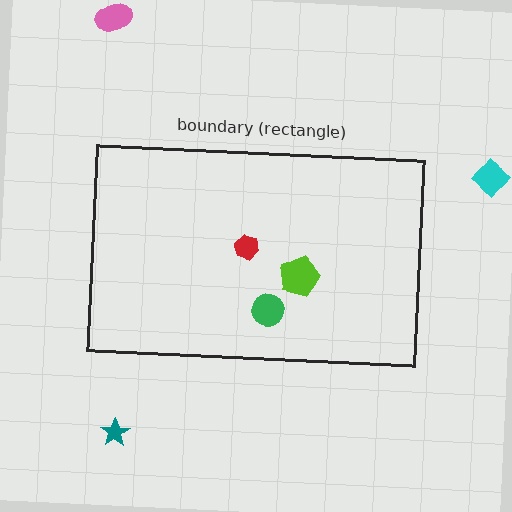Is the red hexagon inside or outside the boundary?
Inside.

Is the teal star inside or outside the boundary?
Outside.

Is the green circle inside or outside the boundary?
Inside.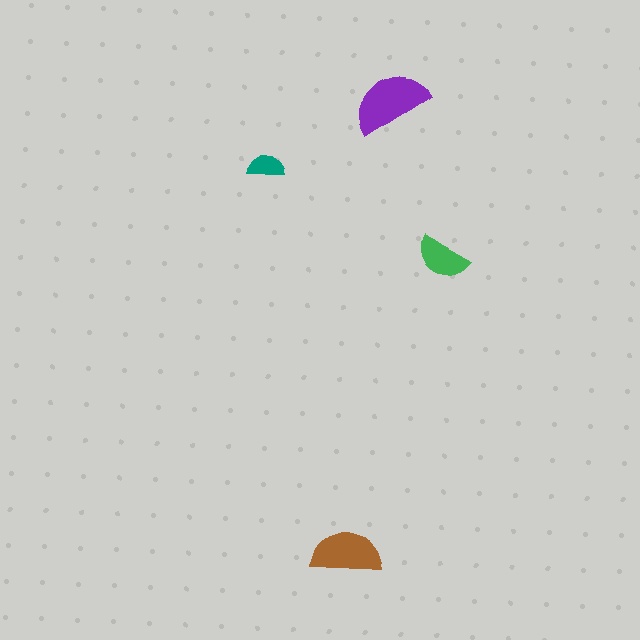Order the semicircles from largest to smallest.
the purple one, the brown one, the green one, the teal one.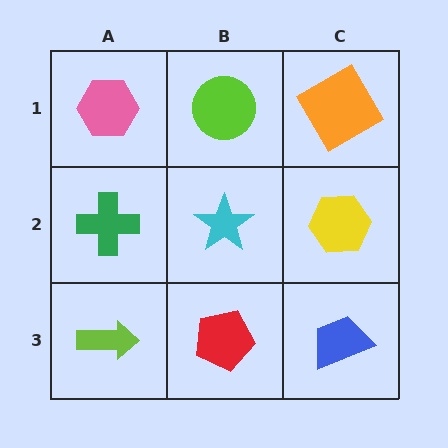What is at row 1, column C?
An orange diamond.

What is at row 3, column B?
A red pentagon.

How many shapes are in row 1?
3 shapes.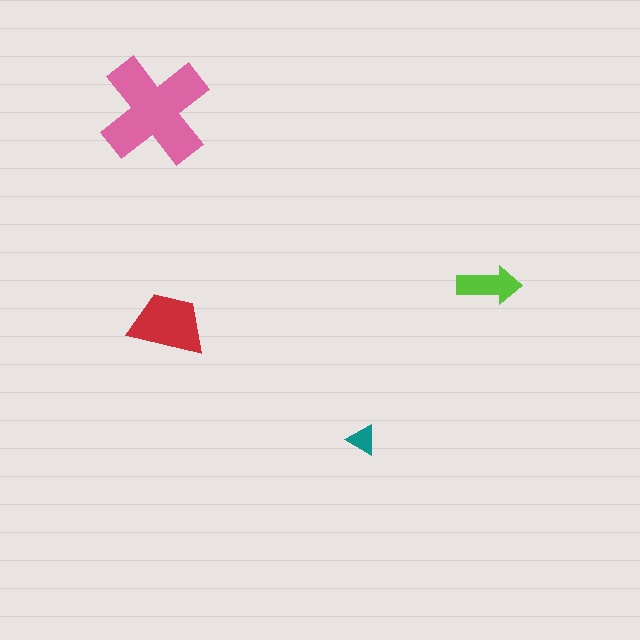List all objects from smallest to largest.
The teal triangle, the lime arrow, the red trapezoid, the pink cross.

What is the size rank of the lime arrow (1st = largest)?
3rd.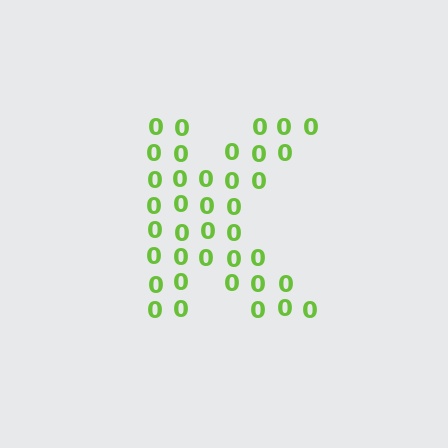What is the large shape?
The large shape is the letter K.